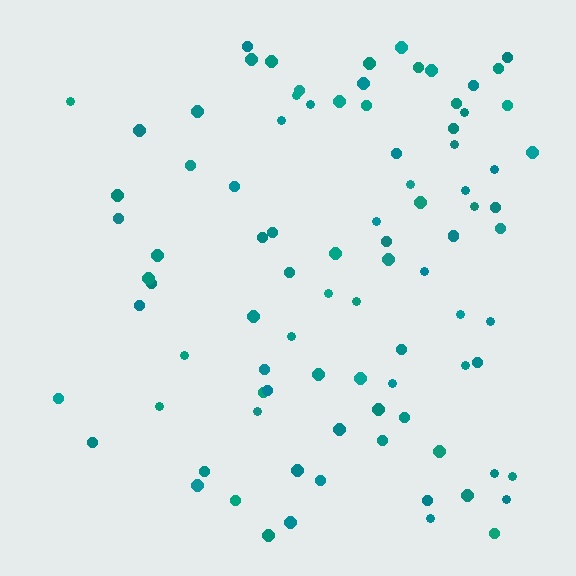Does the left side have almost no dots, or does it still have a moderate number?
Still a moderate number, just noticeably fewer than the right.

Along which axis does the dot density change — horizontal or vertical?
Horizontal.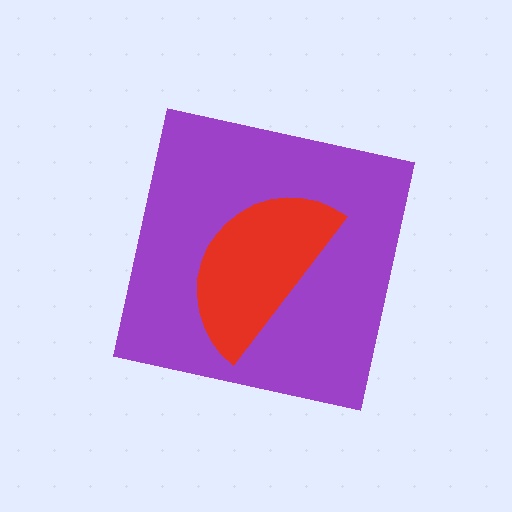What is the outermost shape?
The purple square.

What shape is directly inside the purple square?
The red semicircle.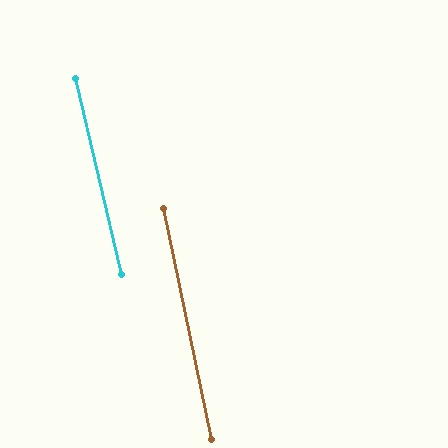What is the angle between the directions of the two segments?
Approximately 1 degree.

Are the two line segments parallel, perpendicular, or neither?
Parallel — their directions differ by only 1.4°.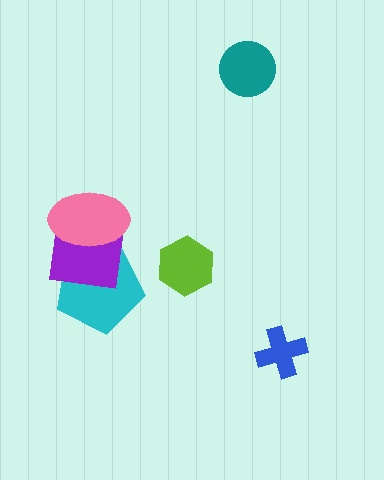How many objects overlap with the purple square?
2 objects overlap with the purple square.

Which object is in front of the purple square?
The pink ellipse is in front of the purple square.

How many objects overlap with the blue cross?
0 objects overlap with the blue cross.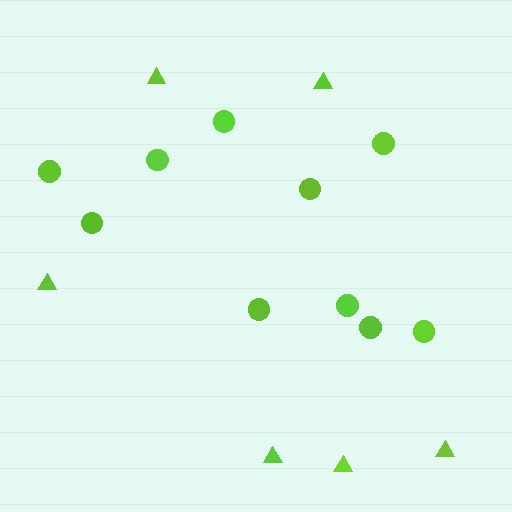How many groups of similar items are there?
There are 2 groups: one group of triangles (6) and one group of circles (10).